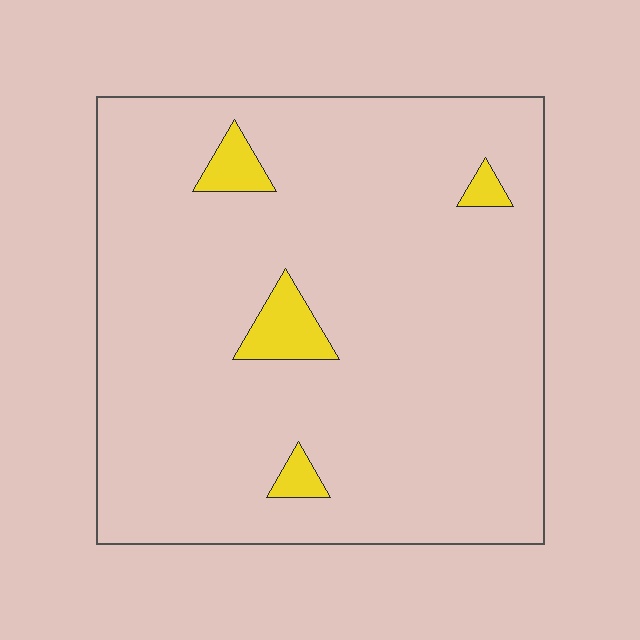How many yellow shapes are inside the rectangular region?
4.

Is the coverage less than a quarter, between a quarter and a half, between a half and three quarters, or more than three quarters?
Less than a quarter.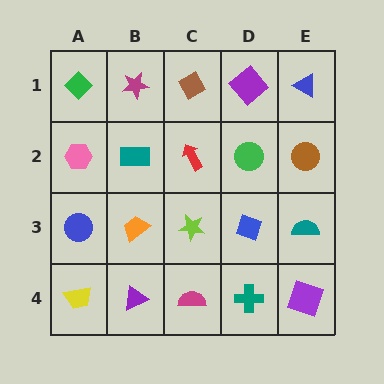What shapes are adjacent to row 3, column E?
A brown circle (row 2, column E), a purple square (row 4, column E), a blue diamond (row 3, column D).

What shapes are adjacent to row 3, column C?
A red arrow (row 2, column C), a magenta semicircle (row 4, column C), an orange trapezoid (row 3, column B), a blue diamond (row 3, column D).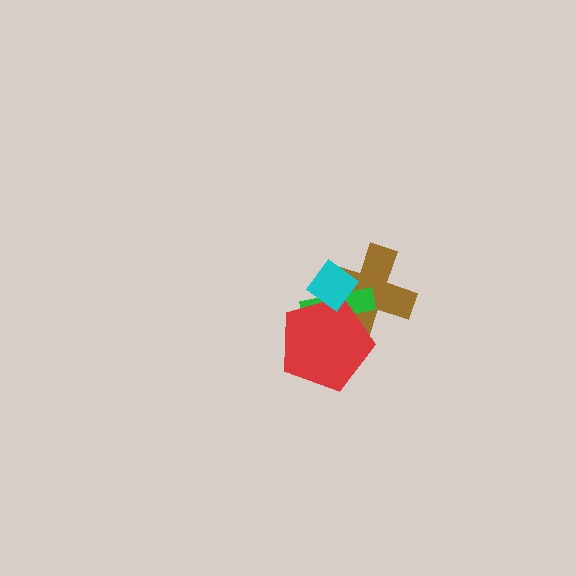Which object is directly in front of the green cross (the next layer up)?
The red pentagon is directly in front of the green cross.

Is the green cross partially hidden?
Yes, it is partially covered by another shape.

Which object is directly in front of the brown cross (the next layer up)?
The green cross is directly in front of the brown cross.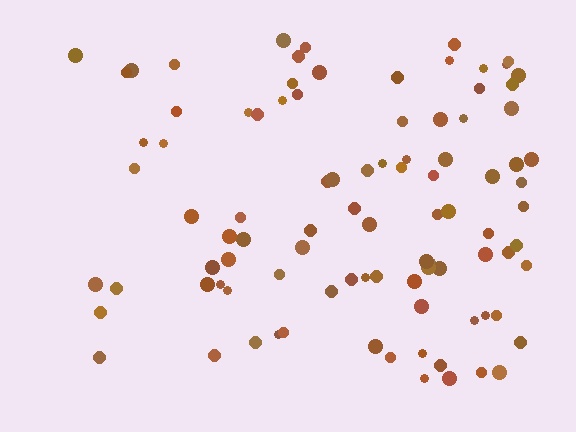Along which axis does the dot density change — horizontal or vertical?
Horizontal.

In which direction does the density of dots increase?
From left to right, with the right side densest.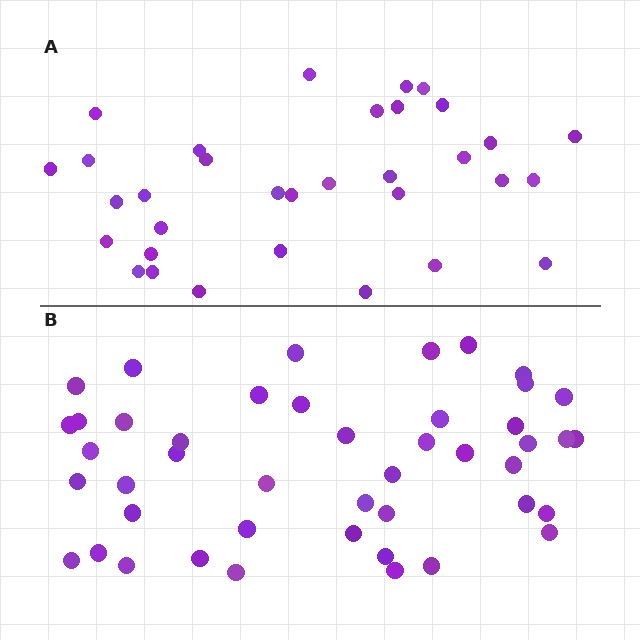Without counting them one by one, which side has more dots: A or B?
Region B (the bottom region) has more dots.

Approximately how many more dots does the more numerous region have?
Region B has roughly 12 or so more dots than region A.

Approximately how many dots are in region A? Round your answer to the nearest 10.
About 30 dots. (The exact count is 33, which rounds to 30.)